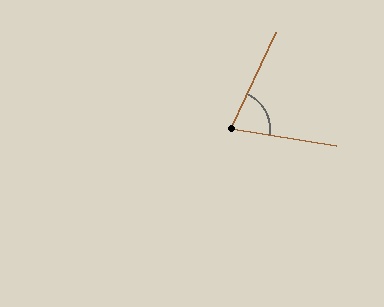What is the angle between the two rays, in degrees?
Approximately 74 degrees.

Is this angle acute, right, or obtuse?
It is acute.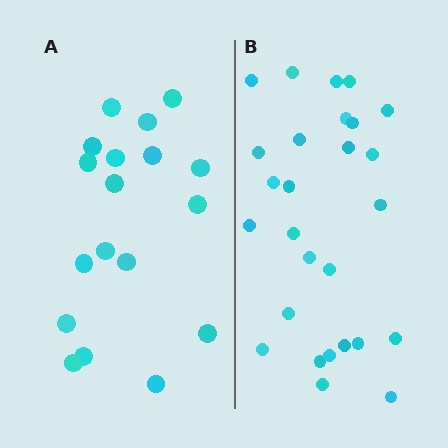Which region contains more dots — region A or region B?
Region B (the right region) has more dots.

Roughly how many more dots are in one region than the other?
Region B has roughly 8 or so more dots than region A.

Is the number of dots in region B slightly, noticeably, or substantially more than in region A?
Region B has substantially more. The ratio is roughly 1.5 to 1.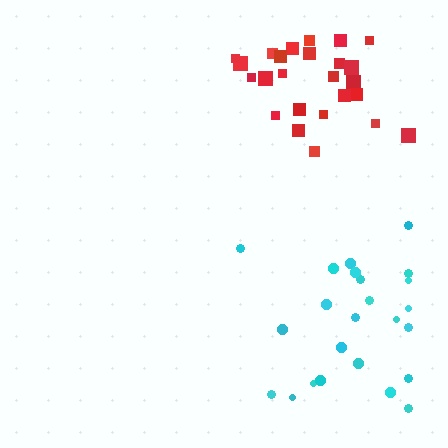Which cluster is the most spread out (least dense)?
Cyan.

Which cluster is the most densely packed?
Red.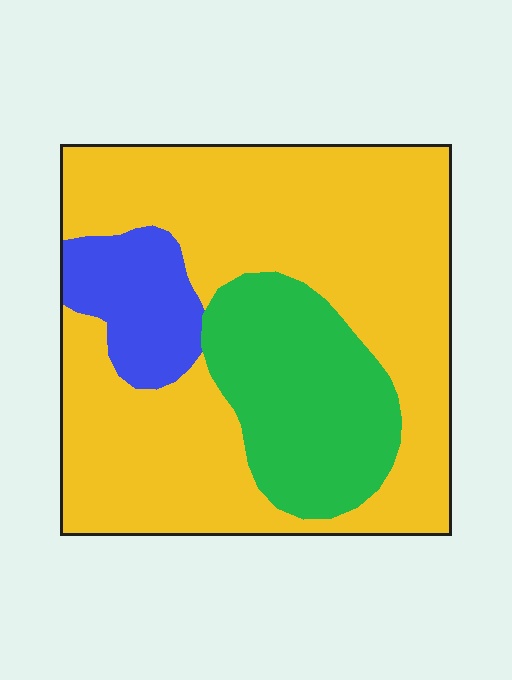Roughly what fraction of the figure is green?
Green covers about 20% of the figure.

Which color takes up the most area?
Yellow, at roughly 65%.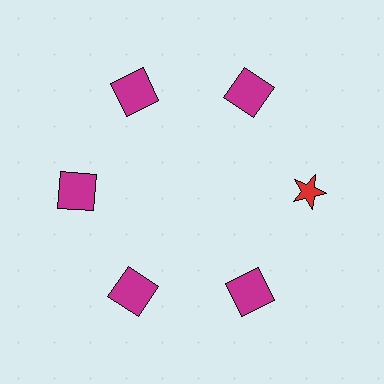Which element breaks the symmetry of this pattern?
The red star at roughly the 3 o'clock position breaks the symmetry. All other shapes are magenta squares.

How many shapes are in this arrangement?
There are 6 shapes arranged in a ring pattern.